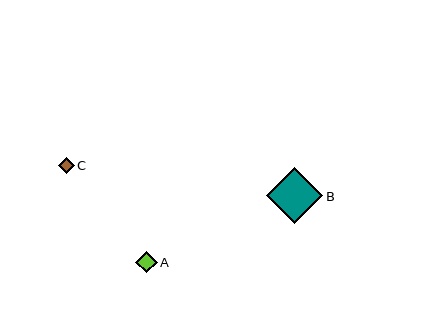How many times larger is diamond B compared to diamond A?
Diamond B is approximately 2.6 times the size of diamond A.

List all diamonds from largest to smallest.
From largest to smallest: B, A, C.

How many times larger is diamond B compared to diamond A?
Diamond B is approximately 2.6 times the size of diamond A.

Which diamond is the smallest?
Diamond C is the smallest with a size of approximately 16 pixels.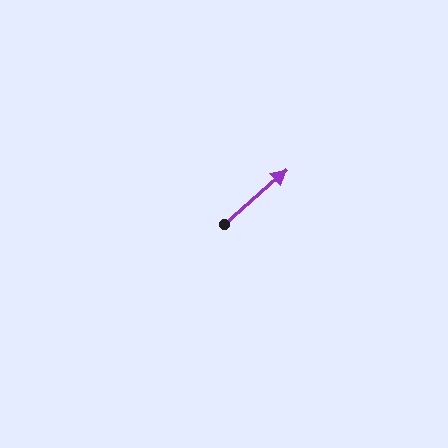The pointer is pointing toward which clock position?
Roughly 2 o'clock.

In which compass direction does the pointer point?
Northeast.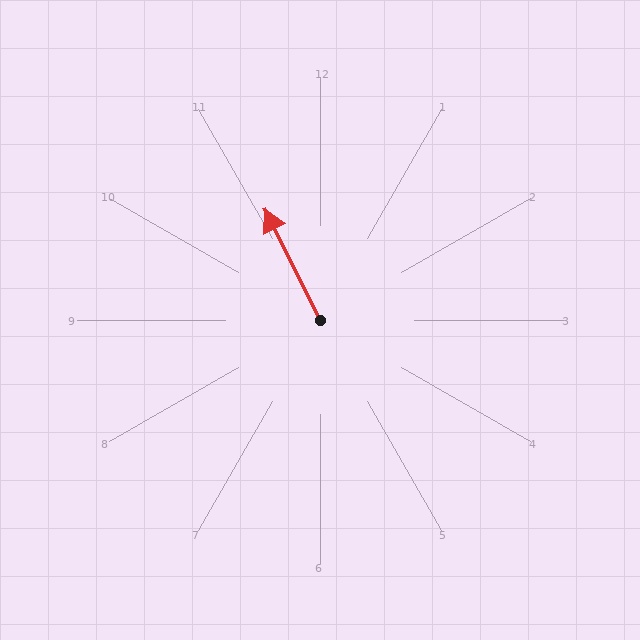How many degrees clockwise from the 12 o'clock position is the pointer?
Approximately 334 degrees.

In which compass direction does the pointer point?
Northwest.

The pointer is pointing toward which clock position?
Roughly 11 o'clock.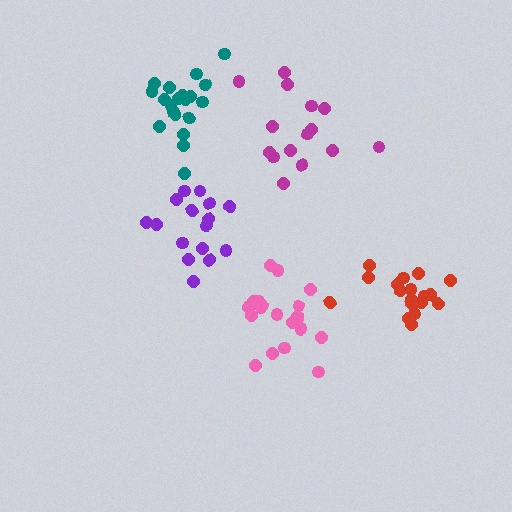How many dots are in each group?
Group 1: 20 dots, Group 2: 20 dots, Group 3: 16 dots, Group 4: 15 dots, Group 5: 19 dots (90 total).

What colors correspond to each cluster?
The clusters are colored: pink, teal, purple, magenta, red.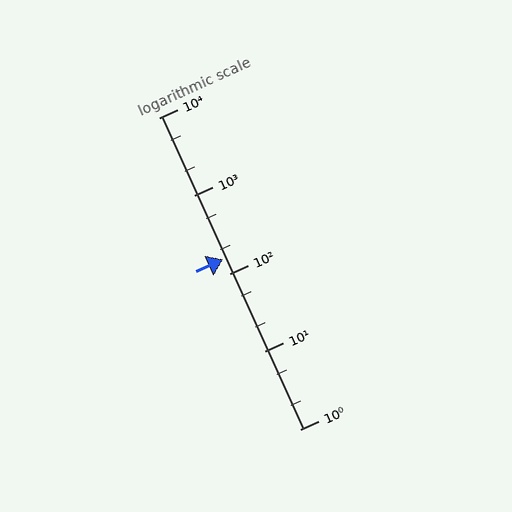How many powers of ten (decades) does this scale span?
The scale spans 4 decades, from 1 to 10000.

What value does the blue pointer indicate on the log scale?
The pointer indicates approximately 150.